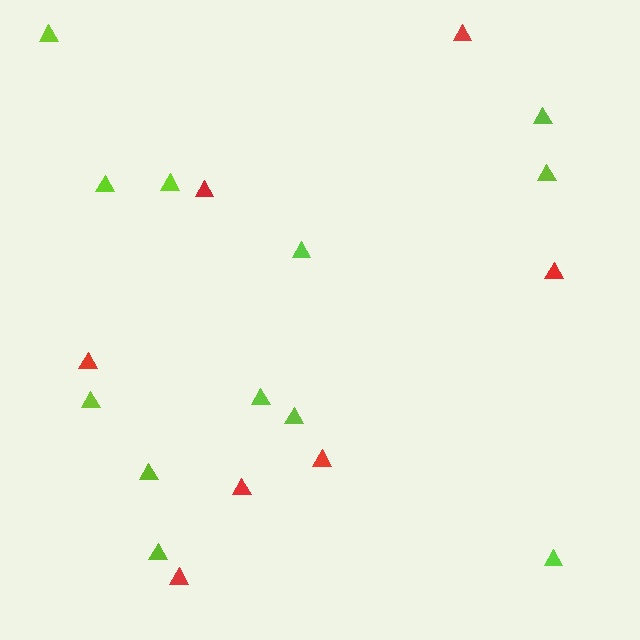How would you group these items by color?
There are 2 groups: one group of red triangles (7) and one group of lime triangles (12).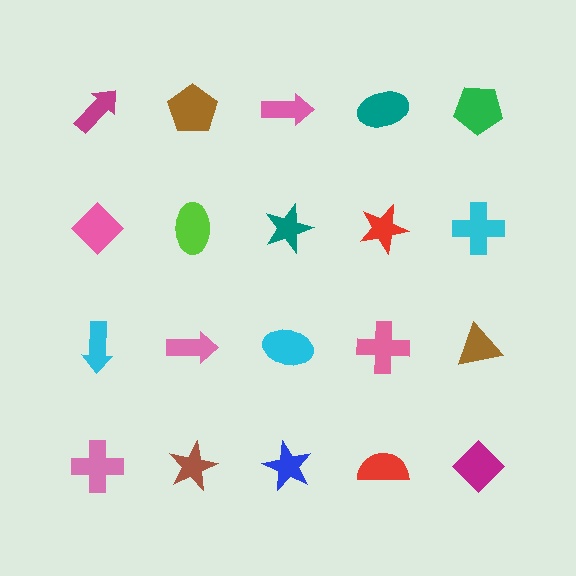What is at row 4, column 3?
A blue star.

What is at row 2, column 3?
A teal star.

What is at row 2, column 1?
A pink diamond.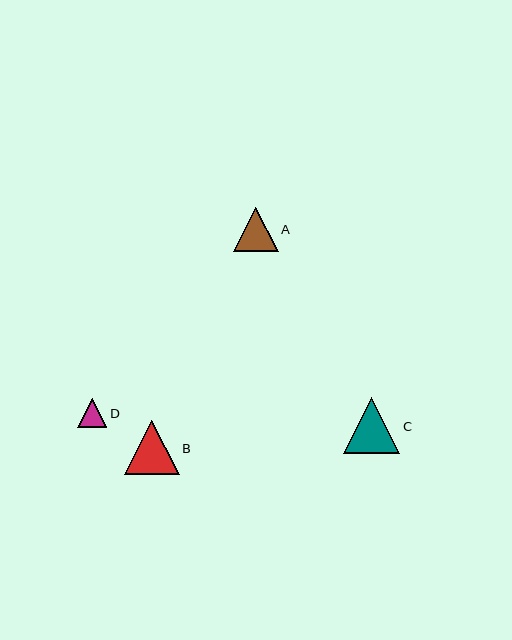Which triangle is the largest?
Triangle C is the largest with a size of approximately 56 pixels.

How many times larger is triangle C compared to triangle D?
Triangle C is approximately 1.9 times the size of triangle D.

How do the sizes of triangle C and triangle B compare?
Triangle C and triangle B are approximately the same size.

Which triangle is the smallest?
Triangle D is the smallest with a size of approximately 29 pixels.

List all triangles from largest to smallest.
From largest to smallest: C, B, A, D.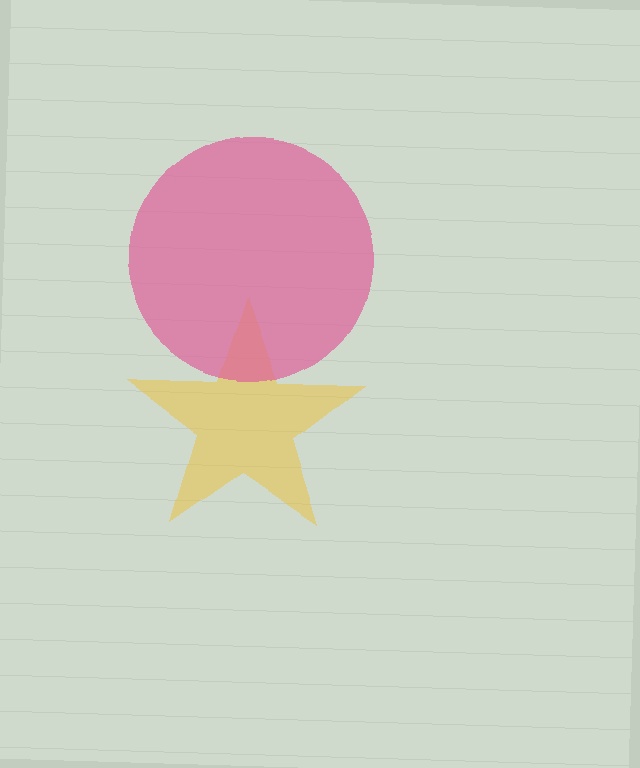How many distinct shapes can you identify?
There are 2 distinct shapes: a yellow star, a pink circle.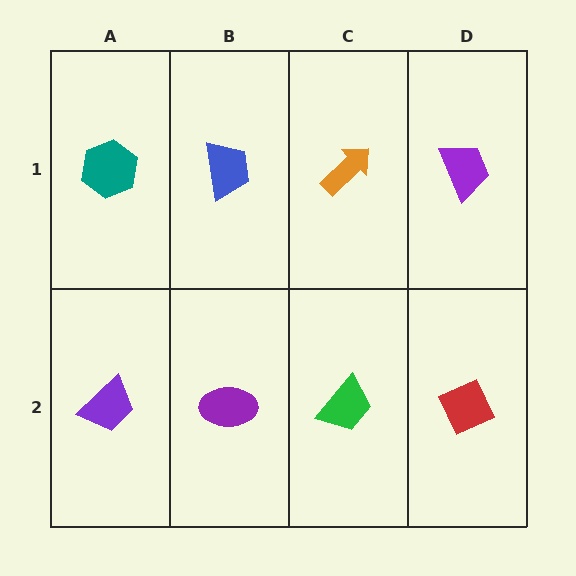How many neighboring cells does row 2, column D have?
2.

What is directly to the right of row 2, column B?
A green trapezoid.